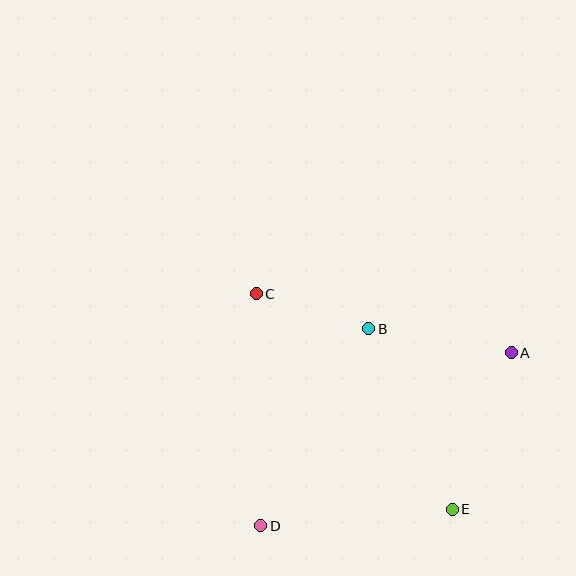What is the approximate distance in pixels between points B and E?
The distance between B and E is approximately 199 pixels.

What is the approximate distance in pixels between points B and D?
The distance between B and D is approximately 225 pixels.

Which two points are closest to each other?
Points B and C are closest to each other.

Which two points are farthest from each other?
Points A and D are farthest from each other.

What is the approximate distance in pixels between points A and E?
The distance between A and E is approximately 167 pixels.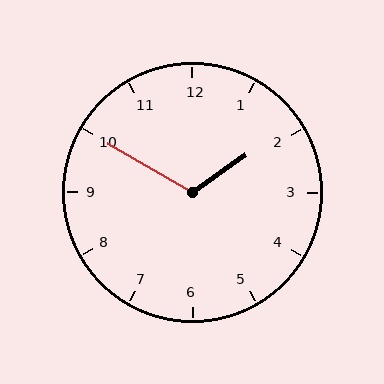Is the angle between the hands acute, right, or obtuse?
It is obtuse.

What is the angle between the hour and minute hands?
Approximately 115 degrees.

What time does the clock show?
1:50.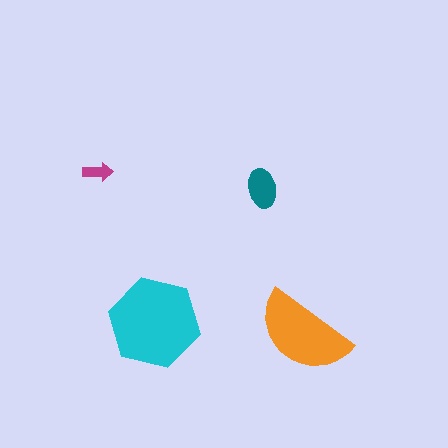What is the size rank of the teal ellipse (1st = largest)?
3rd.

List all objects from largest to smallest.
The cyan hexagon, the orange semicircle, the teal ellipse, the magenta arrow.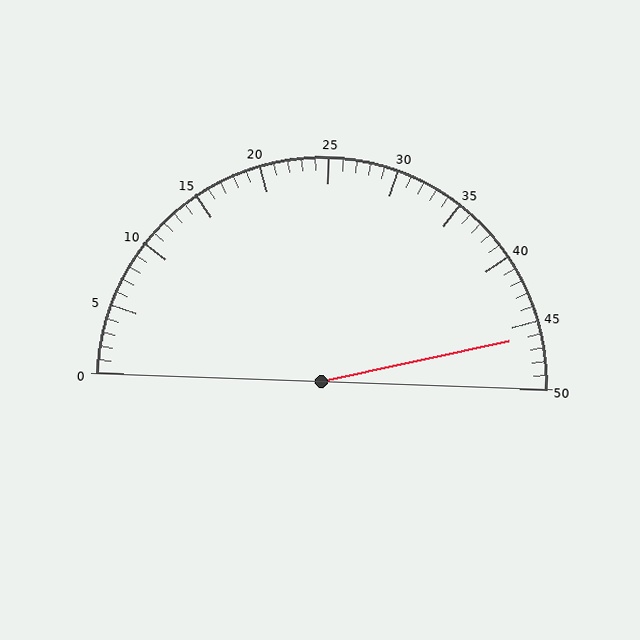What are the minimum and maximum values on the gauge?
The gauge ranges from 0 to 50.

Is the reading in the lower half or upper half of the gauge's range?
The reading is in the upper half of the range (0 to 50).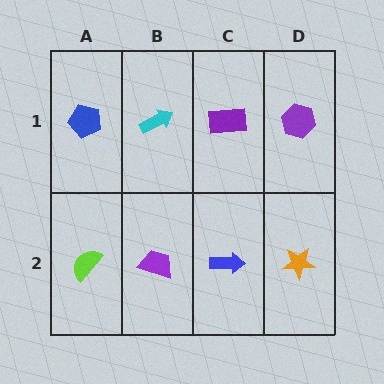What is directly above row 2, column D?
A purple hexagon.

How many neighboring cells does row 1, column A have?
2.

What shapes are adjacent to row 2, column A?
A blue pentagon (row 1, column A), a purple trapezoid (row 2, column B).